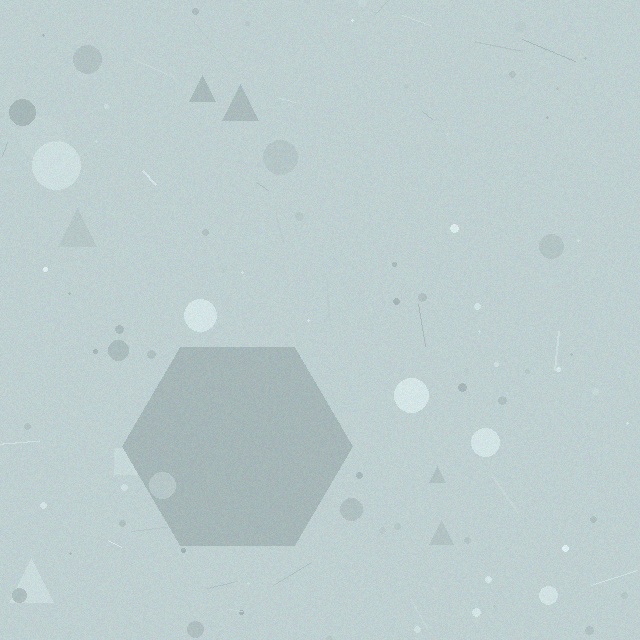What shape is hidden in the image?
A hexagon is hidden in the image.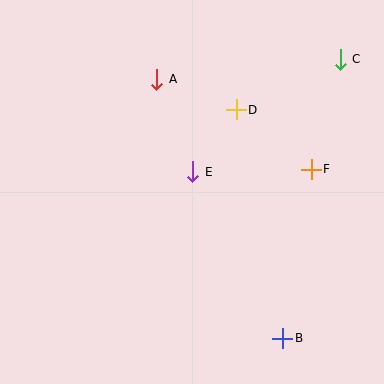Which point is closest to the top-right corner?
Point C is closest to the top-right corner.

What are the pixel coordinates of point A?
Point A is at (157, 79).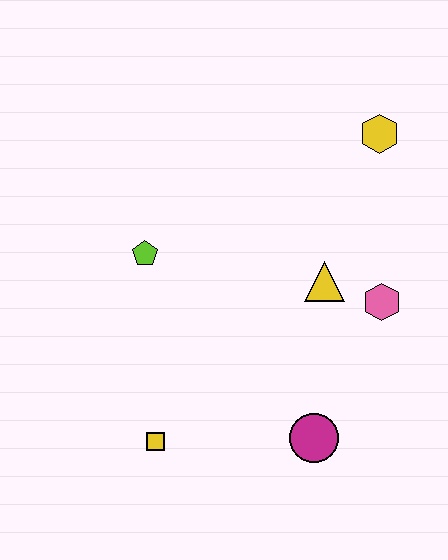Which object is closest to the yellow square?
The magenta circle is closest to the yellow square.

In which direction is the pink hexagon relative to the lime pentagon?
The pink hexagon is to the right of the lime pentagon.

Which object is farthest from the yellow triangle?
The yellow square is farthest from the yellow triangle.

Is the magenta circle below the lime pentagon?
Yes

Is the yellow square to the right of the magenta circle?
No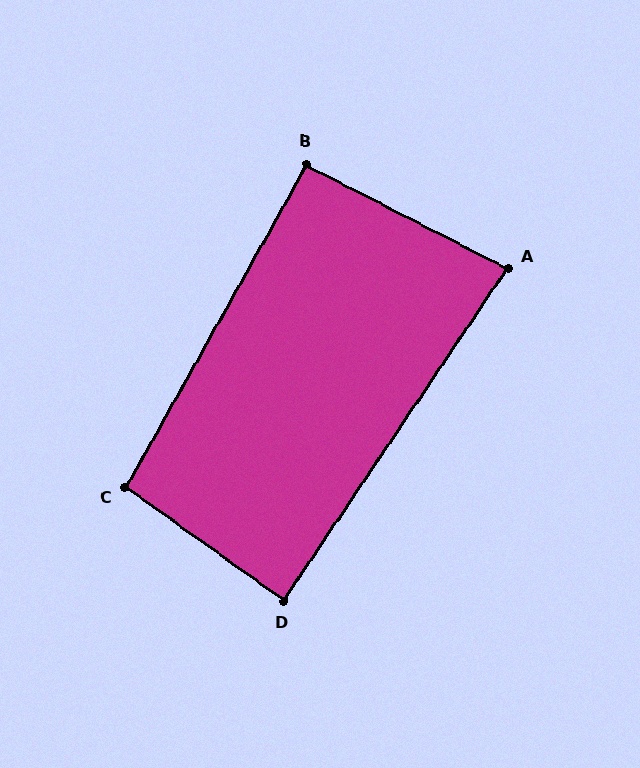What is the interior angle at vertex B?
Approximately 92 degrees (approximately right).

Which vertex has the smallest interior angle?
A, at approximately 84 degrees.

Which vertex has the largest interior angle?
C, at approximately 96 degrees.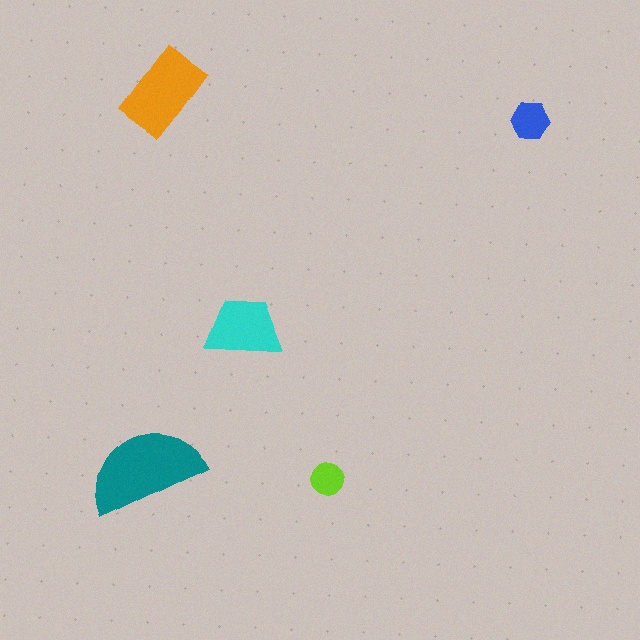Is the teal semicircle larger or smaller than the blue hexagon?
Larger.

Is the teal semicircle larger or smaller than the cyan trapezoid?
Larger.